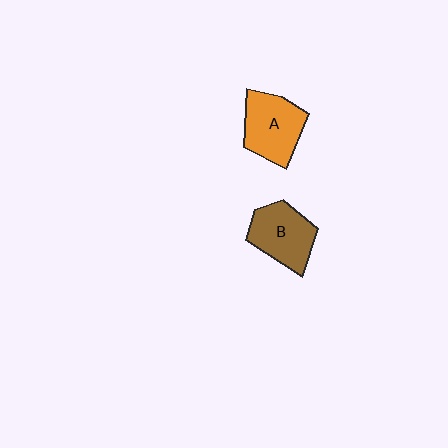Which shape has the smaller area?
Shape B (brown).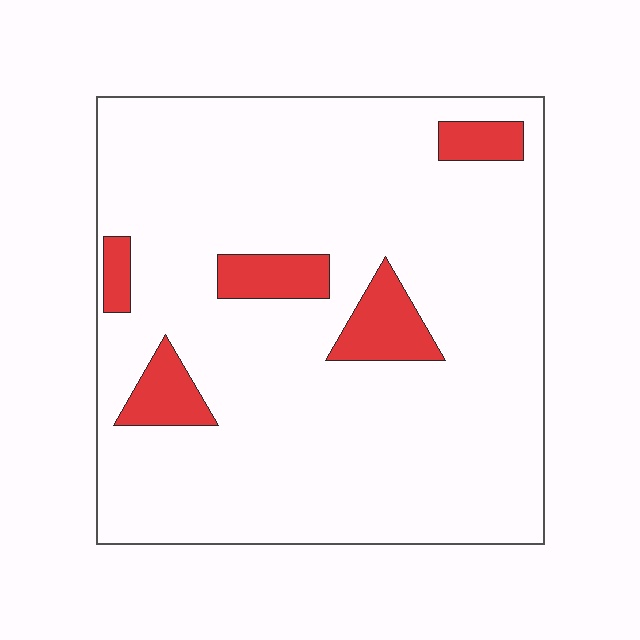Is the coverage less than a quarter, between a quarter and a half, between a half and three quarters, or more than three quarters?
Less than a quarter.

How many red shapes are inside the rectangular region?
5.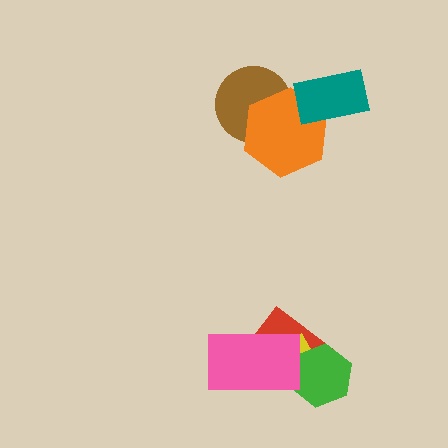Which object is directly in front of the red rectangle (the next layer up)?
The yellow triangle is directly in front of the red rectangle.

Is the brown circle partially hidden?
Yes, it is partially covered by another shape.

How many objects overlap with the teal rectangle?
1 object overlaps with the teal rectangle.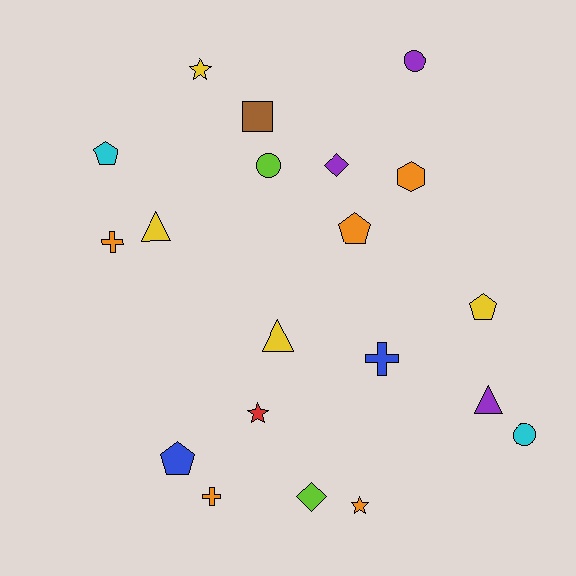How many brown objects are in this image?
There is 1 brown object.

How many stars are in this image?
There are 3 stars.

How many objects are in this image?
There are 20 objects.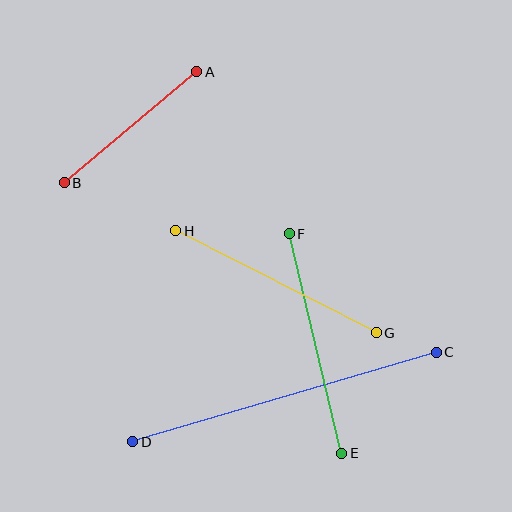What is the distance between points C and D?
The distance is approximately 316 pixels.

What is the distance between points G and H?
The distance is approximately 224 pixels.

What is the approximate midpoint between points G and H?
The midpoint is at approximately (276, 282) pixels.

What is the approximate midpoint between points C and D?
The midpoint is at approximately (285, 397) pixels.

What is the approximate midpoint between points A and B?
The midpoint is at approximately (131, 127) pixels.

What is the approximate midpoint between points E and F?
The midpoint is at approximately (315, 344) pixels.